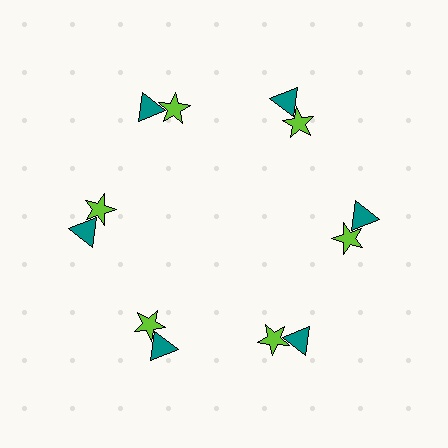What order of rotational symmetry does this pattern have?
This pattern has 6-fold rotational symmetry.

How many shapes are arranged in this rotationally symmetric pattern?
There are 12 shapes, arranged in 6 groups of 2.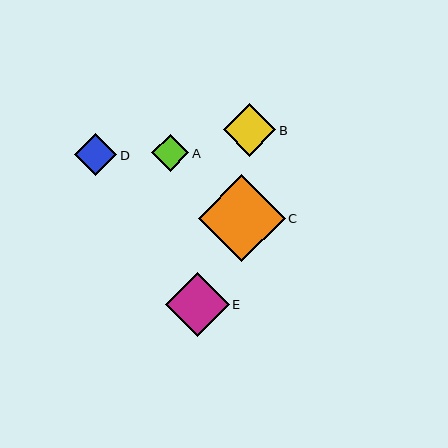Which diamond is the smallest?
Diamond A is the smallest with a size of approximately 37 pixels.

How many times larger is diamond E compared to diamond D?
Diamond E is approximately 1.5 times the size of diamond D.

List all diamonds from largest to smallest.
From largest to smallest: C, E, B, D, A.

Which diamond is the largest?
Diamond C is the largest with a size of approximately 87 pixels.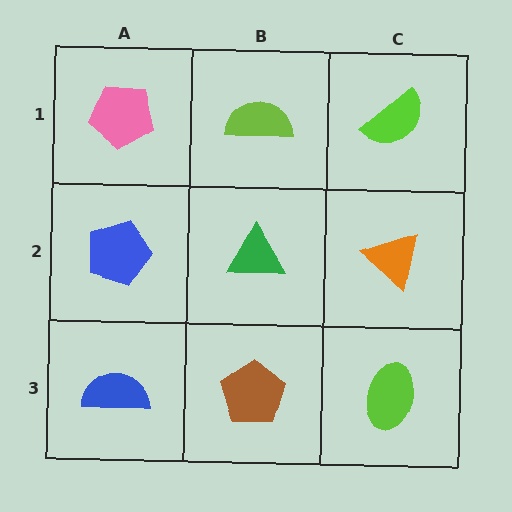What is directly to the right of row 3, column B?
A lime ellipse.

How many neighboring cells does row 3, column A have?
2.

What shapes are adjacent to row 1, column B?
A green triangle (row 2, column B), a pink pentagon (row 1, column A), a lime semicircle (row 1, column C).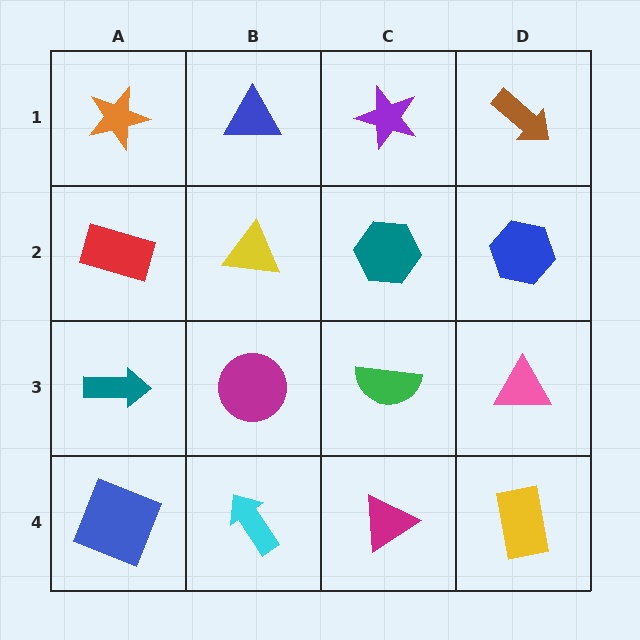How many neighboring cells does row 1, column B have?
3.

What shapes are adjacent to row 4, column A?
A teal arrow (row 3, column A), a cyan arrow (row 4, column B).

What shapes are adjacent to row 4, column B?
A magenta circle (row 3, column B), a blue square (row 4, column A), a magenta triangle (row 4, column C).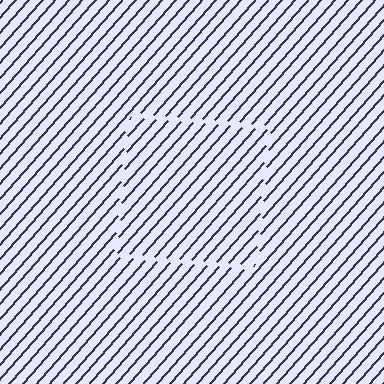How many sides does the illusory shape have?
4 sides — the line-ends trace a square.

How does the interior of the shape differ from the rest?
The interior of the shape contains the same grating, shifted by half a period — the contour is defined by the phase discontinuity where line-ends from the inner and outer gratings abut.